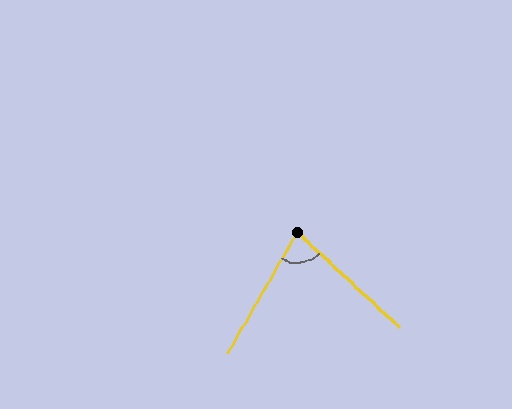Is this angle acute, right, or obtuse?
It is acute.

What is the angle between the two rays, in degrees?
Approximately 77 degrees.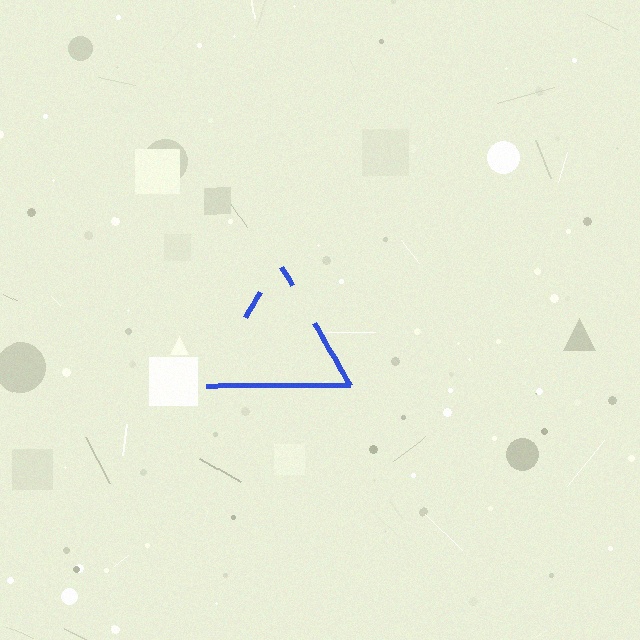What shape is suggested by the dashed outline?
The dashed outline suggests a triangle.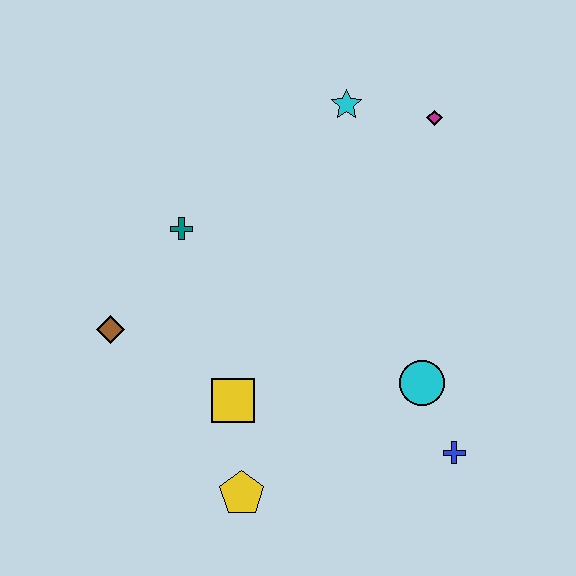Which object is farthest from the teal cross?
The blue cross is farthest from the teal cross.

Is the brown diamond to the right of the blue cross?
No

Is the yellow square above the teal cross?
No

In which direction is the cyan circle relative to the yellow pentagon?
The cyan circle is to the right of the yellow pentagon.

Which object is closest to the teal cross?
The brown diamond is closest to the teal cross.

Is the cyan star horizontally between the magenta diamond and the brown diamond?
Yes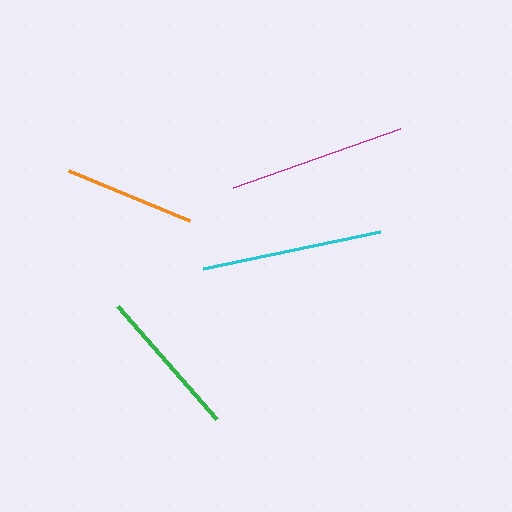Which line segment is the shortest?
The orange line is the shortest at approximately 131 pixels.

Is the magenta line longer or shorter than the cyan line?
The cyan line is longer than the magenta line.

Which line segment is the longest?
The cyan line is the longest at approximately 181 pixels.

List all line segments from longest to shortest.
From longest to shortest: cyan, magenta, green, orange.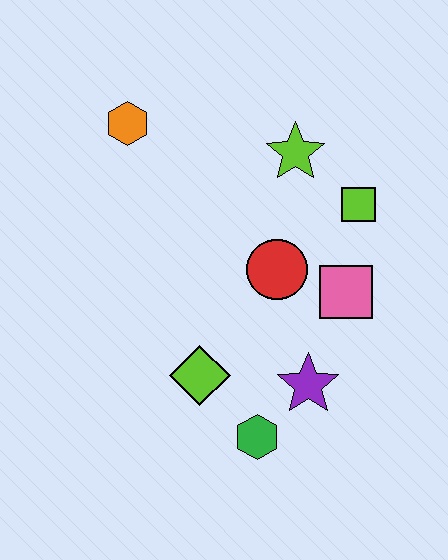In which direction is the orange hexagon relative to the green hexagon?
The orange hexagon is above the green hexagon.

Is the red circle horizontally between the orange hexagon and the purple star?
Yes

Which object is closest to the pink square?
The red circle is closest to the pink square.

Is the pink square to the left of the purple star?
No